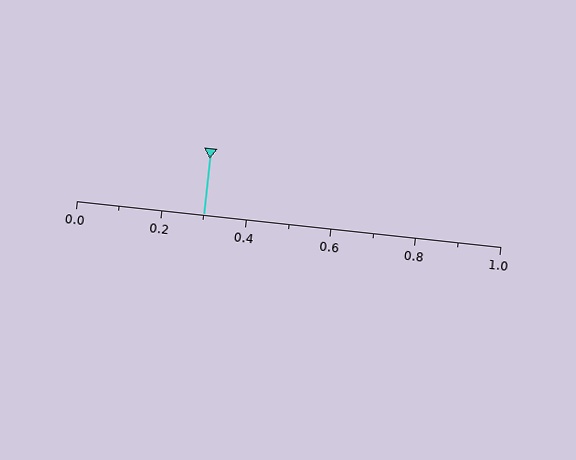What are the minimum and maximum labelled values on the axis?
The axis runs from 0.0 to 1.0.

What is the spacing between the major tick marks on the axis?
The major ticks are spaced 0.2 apart.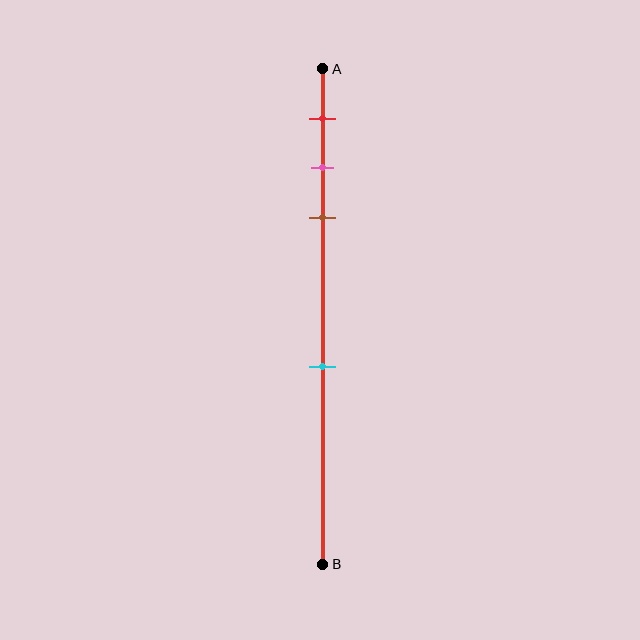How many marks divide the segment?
There are 4 marks dividing the segment.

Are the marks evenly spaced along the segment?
No, the marks are not evenly spaced.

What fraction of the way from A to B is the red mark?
The red mark is approximately 10% (0.1) of the way from A to B.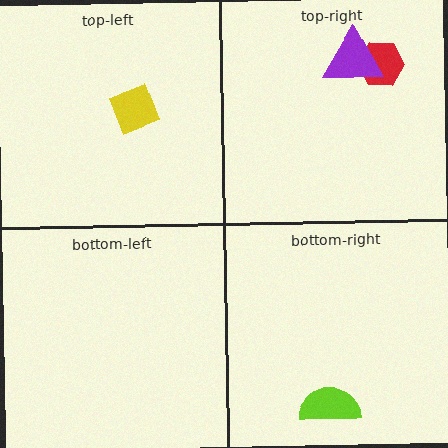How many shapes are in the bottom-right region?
1.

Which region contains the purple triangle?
The top-right region.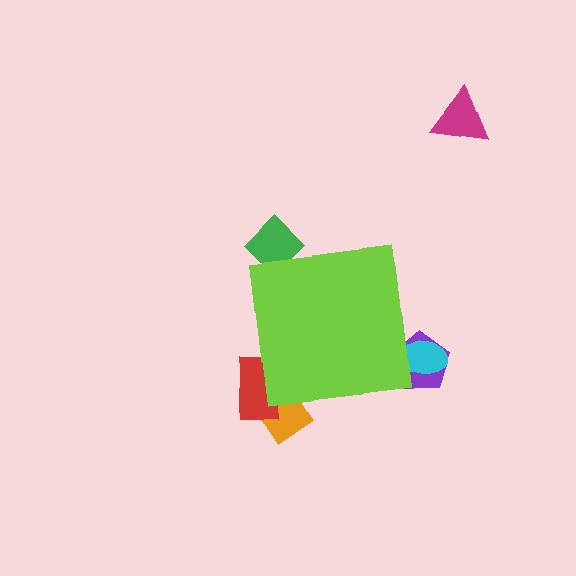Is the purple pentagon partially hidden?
Yes, the purple pentagon is partially hidden behind the lime square.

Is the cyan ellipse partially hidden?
Yes, the cyan ellipse is partially hidden behind the lime square.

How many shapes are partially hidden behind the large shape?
5 shapes are partially hidden.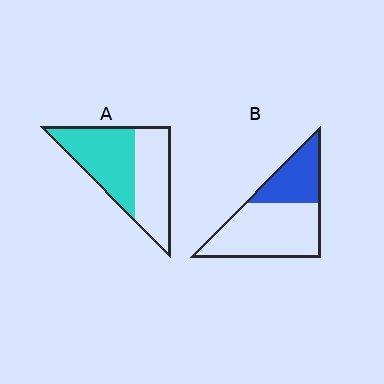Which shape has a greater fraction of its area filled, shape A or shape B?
Shape A.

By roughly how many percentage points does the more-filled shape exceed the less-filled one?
By roughly 20 percentage points (A over B).